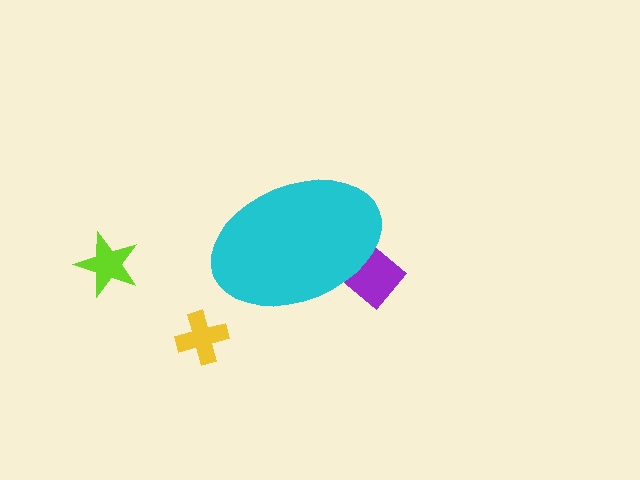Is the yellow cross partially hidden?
No, the yellow cross is fully visible.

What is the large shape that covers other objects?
A cyan ellipse.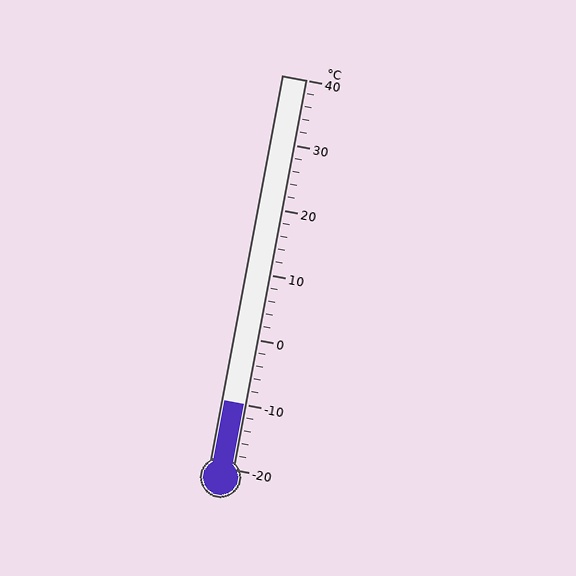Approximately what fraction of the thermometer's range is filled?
The thermometer is filled to approximately 15% of its range.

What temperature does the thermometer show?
The thermometer shows approximately -10°C.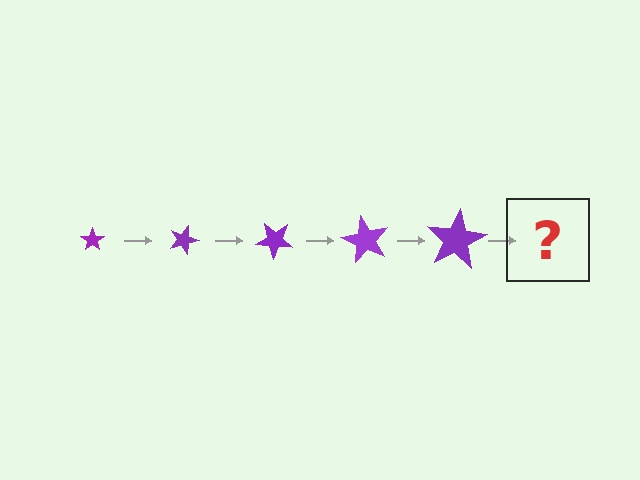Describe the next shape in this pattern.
It should be a star, larger than the previous one and rotated 100 degrees from the start.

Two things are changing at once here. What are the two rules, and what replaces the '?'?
The two rules are that the star grows larger each step and it rotates 20 degrees each step. The '?' should be a star, larger than the previous one and rotated 100 degrees from the start.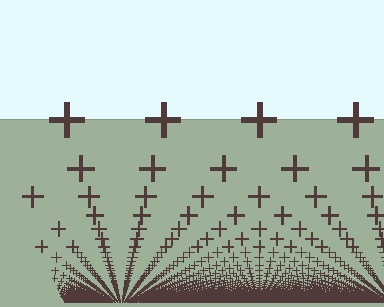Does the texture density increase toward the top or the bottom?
Density increases toward the bottom.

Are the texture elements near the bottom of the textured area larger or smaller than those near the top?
Smaller. The gradient is inverted — elements near the bottom are smaller and denser.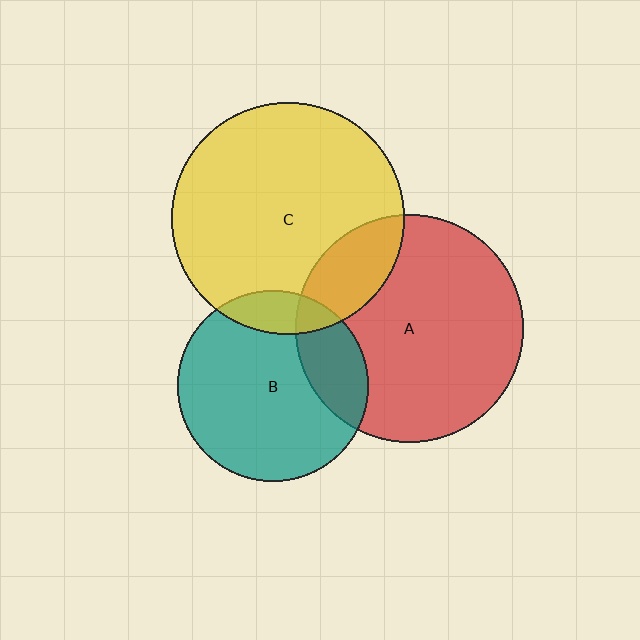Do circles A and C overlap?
Yes.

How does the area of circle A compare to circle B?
Approximately 1.4 times.